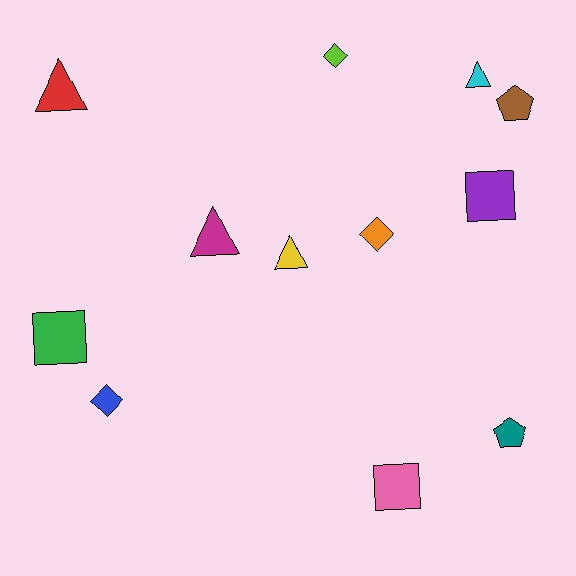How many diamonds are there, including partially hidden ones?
There are 3 diamonds.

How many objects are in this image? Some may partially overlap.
There are 12 objects.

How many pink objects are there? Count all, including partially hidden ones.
There is 1 pink object.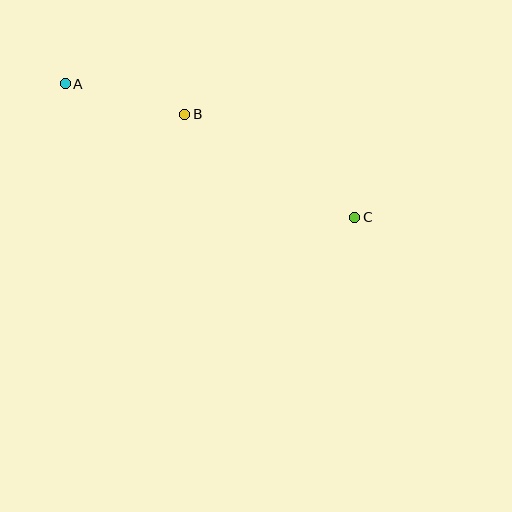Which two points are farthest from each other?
Points A and C are farthest from each other.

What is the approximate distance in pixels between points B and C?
The distance between B and C is approximately 198 pixels.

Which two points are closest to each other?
Points A and B are closest to each other.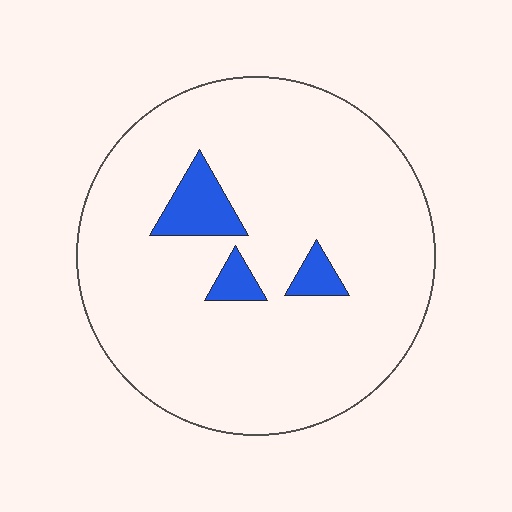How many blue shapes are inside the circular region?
3.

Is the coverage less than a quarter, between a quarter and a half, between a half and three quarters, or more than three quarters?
Less than a quarter.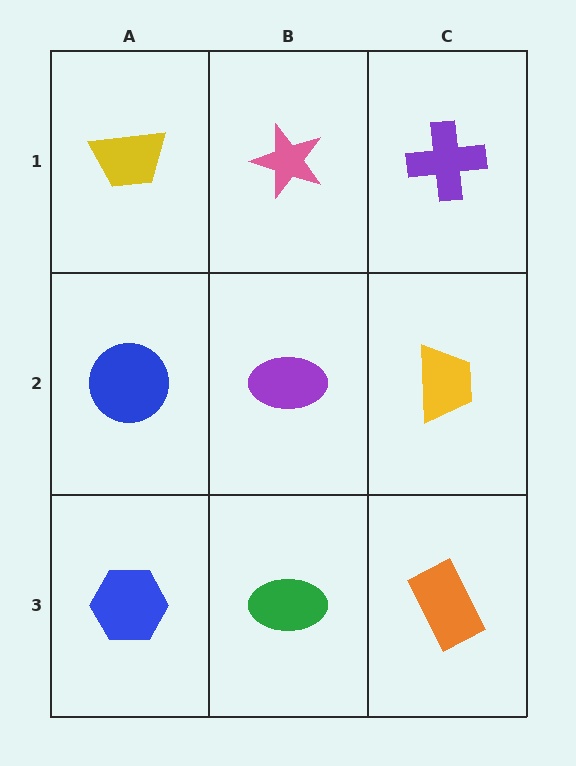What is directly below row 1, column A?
A blue circle.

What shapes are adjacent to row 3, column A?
A blue circle (row 2, column A), a green ellipse (row 3, column B).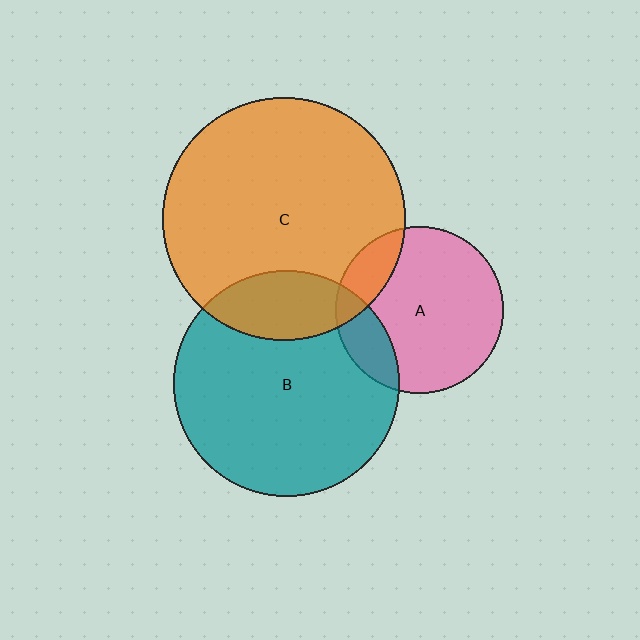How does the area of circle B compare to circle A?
Approximately 1.8 times.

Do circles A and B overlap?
Yes.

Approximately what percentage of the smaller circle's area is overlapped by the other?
Approximately 15%.